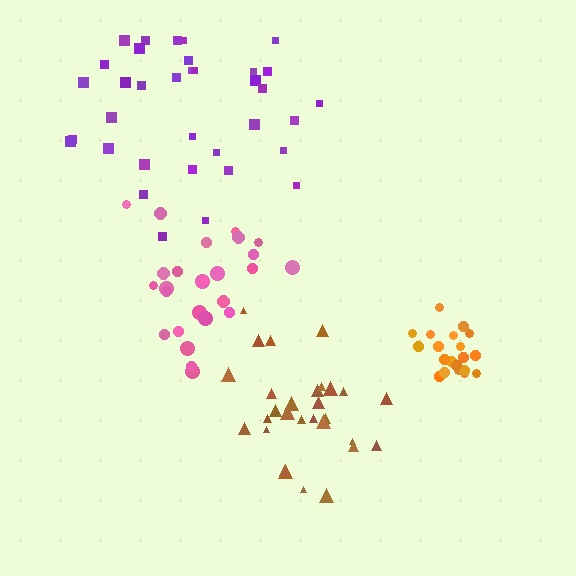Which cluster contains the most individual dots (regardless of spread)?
Purple (35).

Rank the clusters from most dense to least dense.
orange, pink, brown, purple.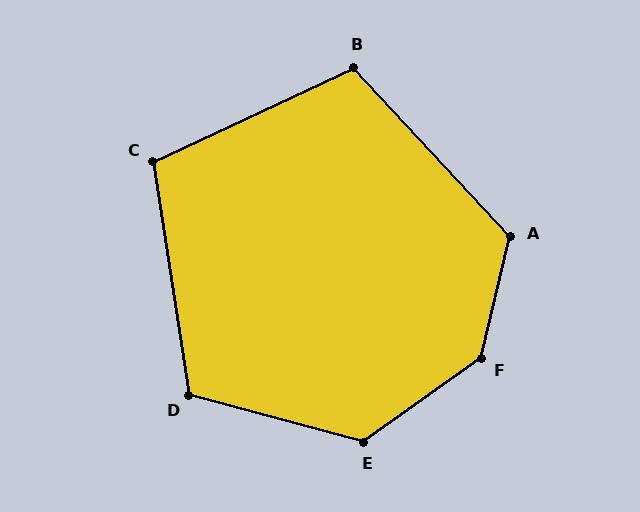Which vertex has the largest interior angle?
F, at approximately 139 degrees.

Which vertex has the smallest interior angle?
C, at approximately 107 degrees.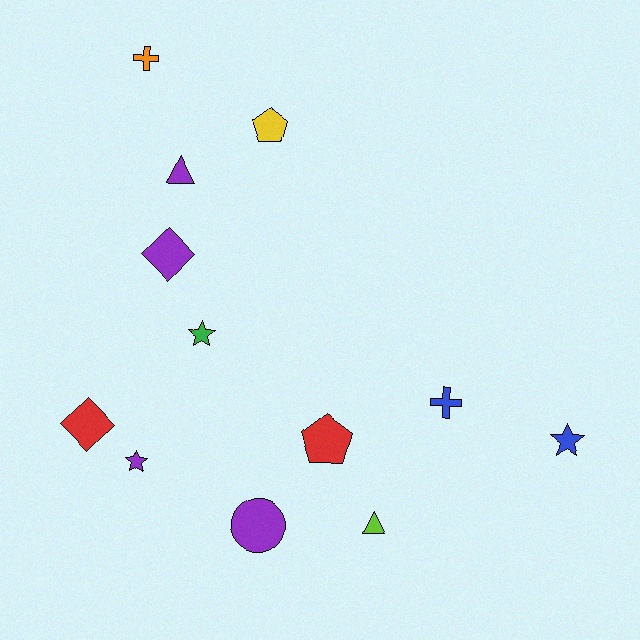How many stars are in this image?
There are 3 stars.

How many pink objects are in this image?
There are no pink objects.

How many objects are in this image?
There are 12 objects.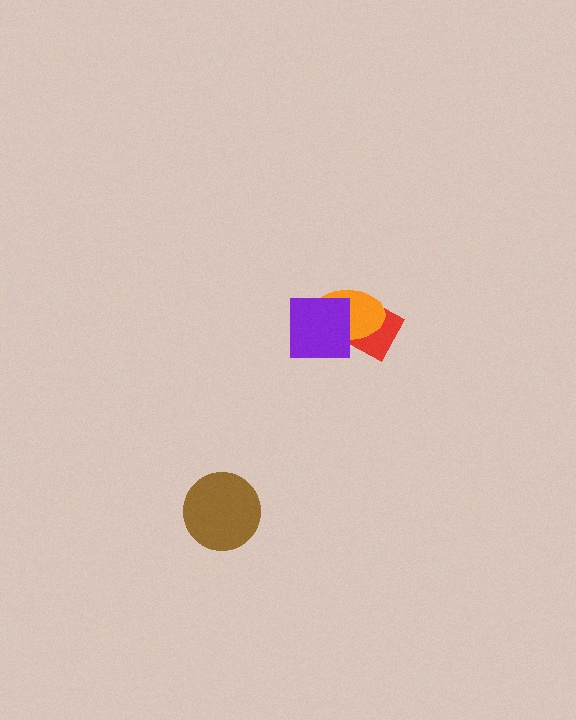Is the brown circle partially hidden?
No, no other shape covers it.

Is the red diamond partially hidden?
Yes, it is partially covered by another shape.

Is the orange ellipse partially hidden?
Yes, it is partially covered by another shape.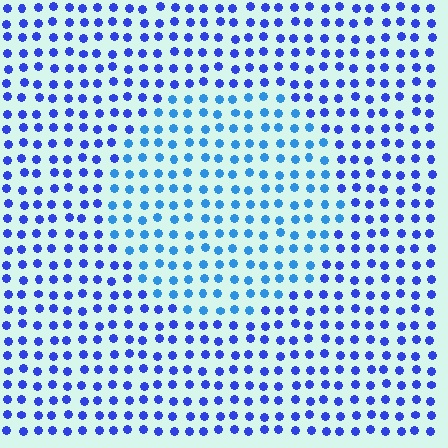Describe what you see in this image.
The image is filled with small blue elements in a uniform arrangement. A circle-shaped region is visible where the elements are tinted to a slightly different hue, forming a subtle color boundary.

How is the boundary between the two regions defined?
The boundary is defined purely by a slight shift in hue (about 27 degrees). Spacing, size, and orientation are identical on both sides.